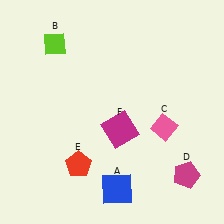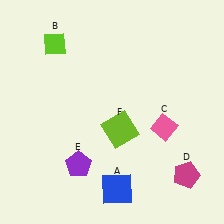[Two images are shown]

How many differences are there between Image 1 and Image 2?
There are 2 differences between the two images.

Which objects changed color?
E changed from red to purple. F changed from magenta to lime.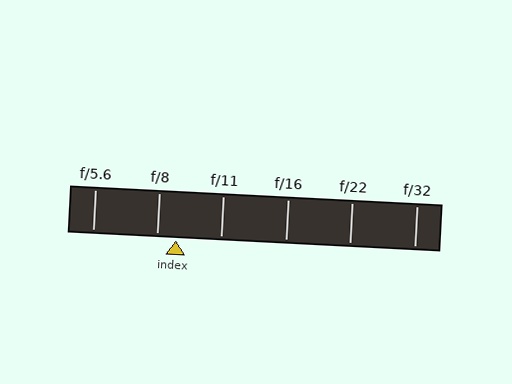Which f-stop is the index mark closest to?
The index mark is closest to f/8.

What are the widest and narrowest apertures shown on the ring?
The widest aperture shown is f/5.6 and the narrowest is f/32.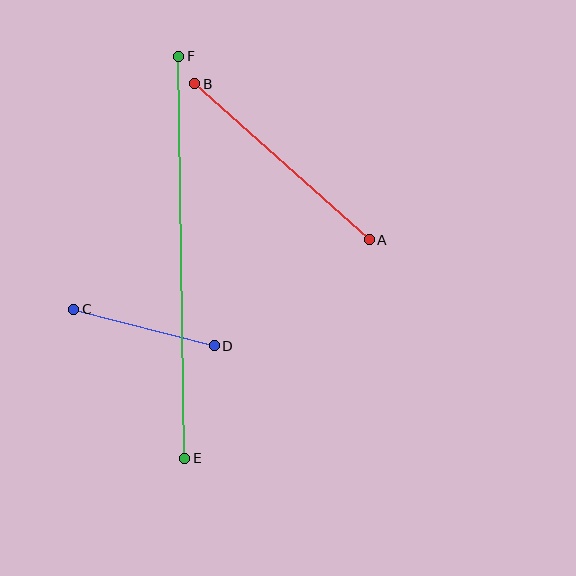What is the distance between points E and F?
The distance is approximately 402 pixels.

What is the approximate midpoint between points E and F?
The midpoint is at approximately (182, 257) pixels.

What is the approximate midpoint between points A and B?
The midpoint is at approximately (282, 162) pixels.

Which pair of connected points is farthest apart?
Points E and F are farthest apart.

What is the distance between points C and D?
The distance is approximately 145 pixels.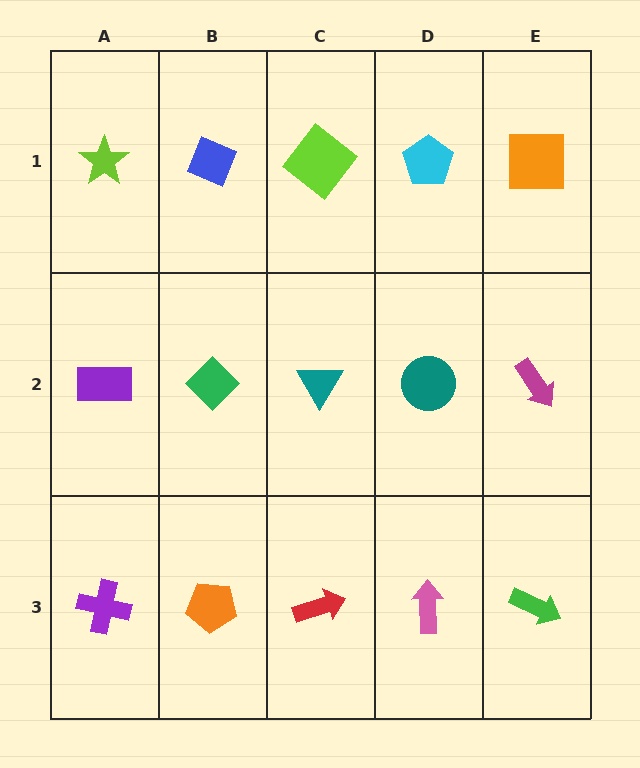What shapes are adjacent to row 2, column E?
An orange square (row 1, column E), a green arrow (row 3, column E), a teal circle (row 2, column D).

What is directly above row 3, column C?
A teal triangle.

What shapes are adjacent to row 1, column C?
A teal triangle (row 2, column C), a blue diamond (row 1, column B), a cyan pentagon (row 1, column D).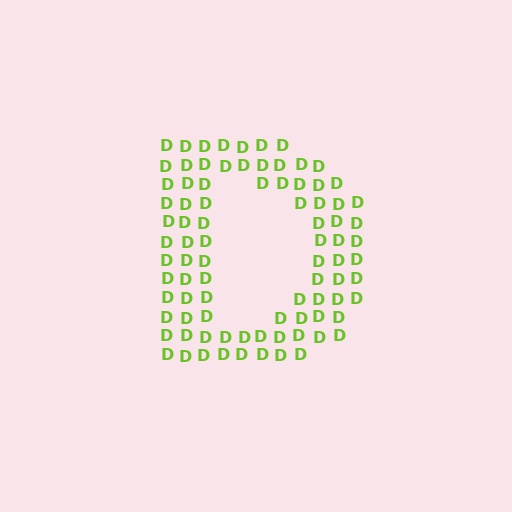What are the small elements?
The small elements are letter D's.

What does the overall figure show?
The overall figure shows the letter D.